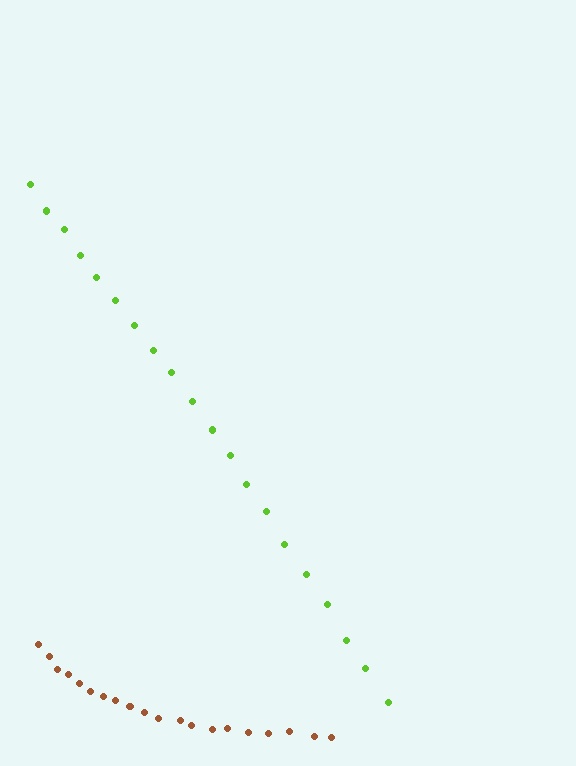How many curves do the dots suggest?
There are 2 distinct paths.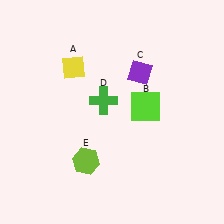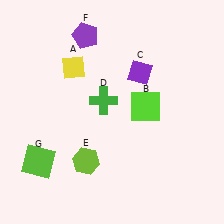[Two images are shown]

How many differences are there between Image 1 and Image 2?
There are 2 differences between the two images.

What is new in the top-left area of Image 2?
A purple pentagon (F) was added in the top-left area of Image 2.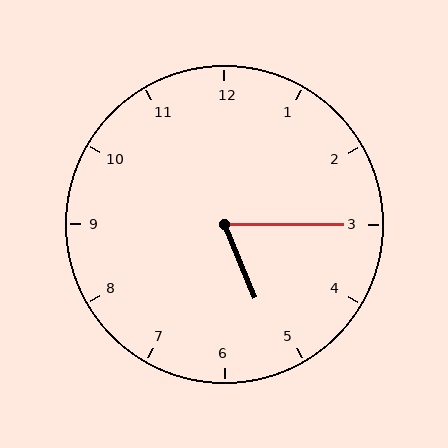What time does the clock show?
5:15.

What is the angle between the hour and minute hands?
Approximately 68 degrees.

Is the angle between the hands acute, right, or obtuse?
It is acute.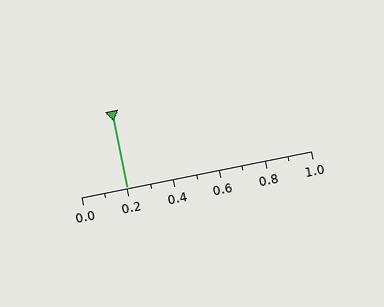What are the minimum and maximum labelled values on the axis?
The axis runs from 0.0 to 1.0.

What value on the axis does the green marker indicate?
The marker indicates approximately 0.2.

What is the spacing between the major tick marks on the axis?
The major ticks are spaced 0.2 apart.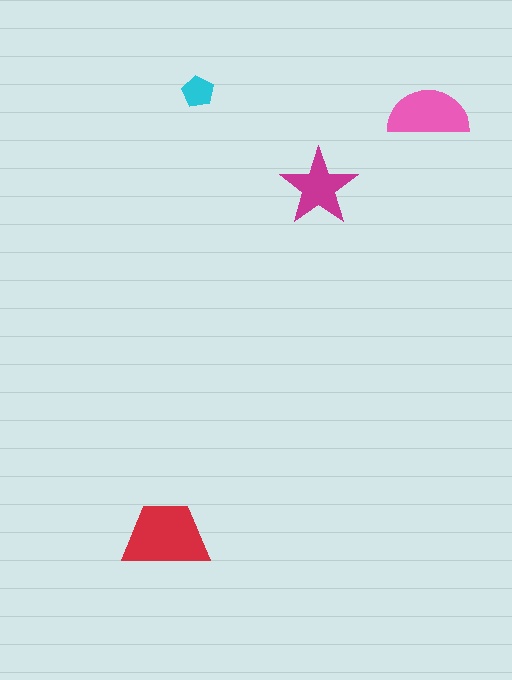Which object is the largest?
The red trapezoid.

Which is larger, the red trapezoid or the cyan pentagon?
The red trapezoid.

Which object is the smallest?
The cyan pentagon.